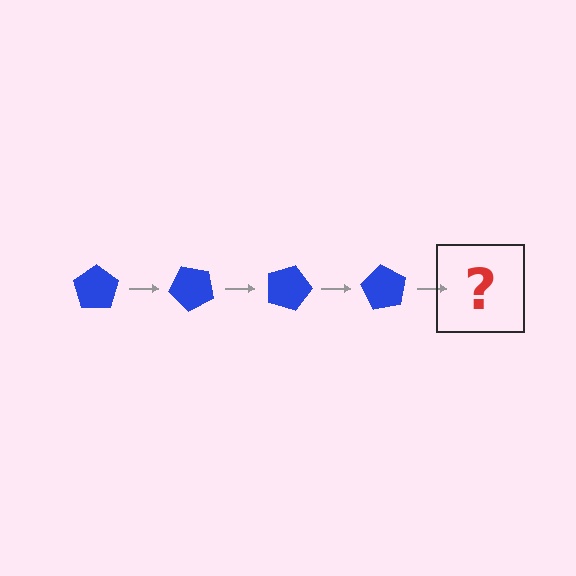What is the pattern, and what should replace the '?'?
The pattern is that the pentagon rotates 45 degrees each step. The '?' should be a blue pentagon rotated 180 degrees.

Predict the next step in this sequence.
The next step is a blue pentagon rotated 180 degrees.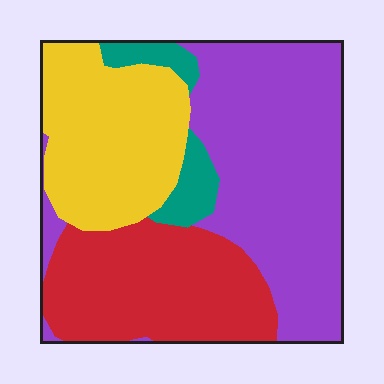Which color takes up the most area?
Purple, at roughly 40%.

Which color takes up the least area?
Teal, at roughly 5%.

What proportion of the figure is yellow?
Yellow takes up less than a quarter of the figure.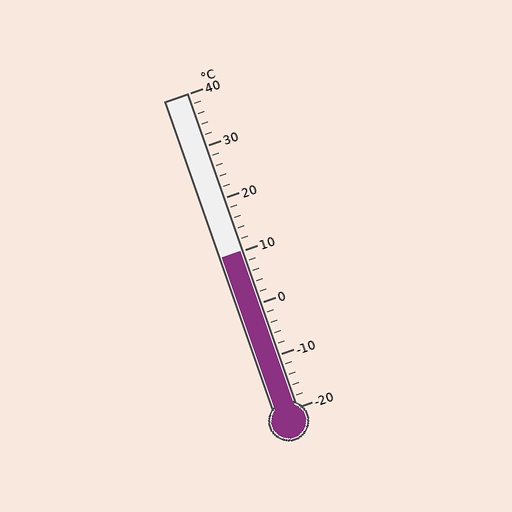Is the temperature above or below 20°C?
The temperature is below 20°C.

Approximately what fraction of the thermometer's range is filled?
The thermometer is filled to approximately 50% of its range.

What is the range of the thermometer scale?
The thermometer scale ranges from -20°C to 40°C.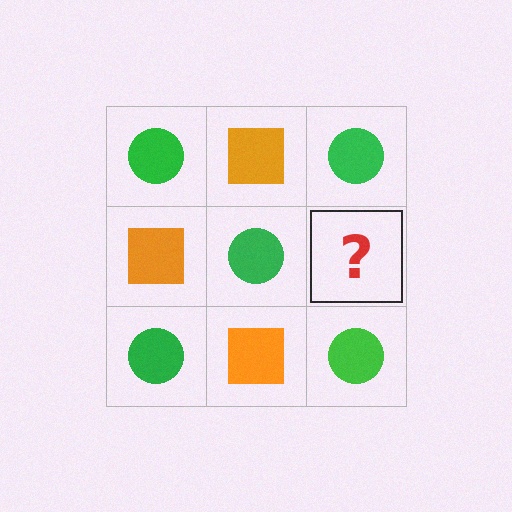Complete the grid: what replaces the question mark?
The question mark should be replaced with an orange square.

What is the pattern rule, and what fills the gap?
The rule is that it alternates green circle and orange square in a checkerboard pattern. The gap should be filled with an orange square.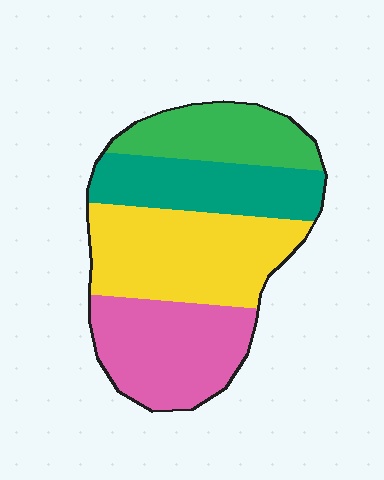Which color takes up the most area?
Yellow, at roughly 35%.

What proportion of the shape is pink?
Pink covers 27% of the shape.